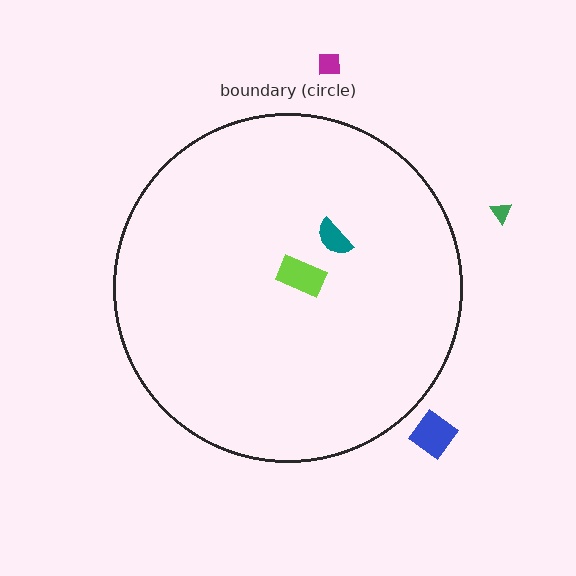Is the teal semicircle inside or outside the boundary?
Inside.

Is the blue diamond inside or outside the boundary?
Outside.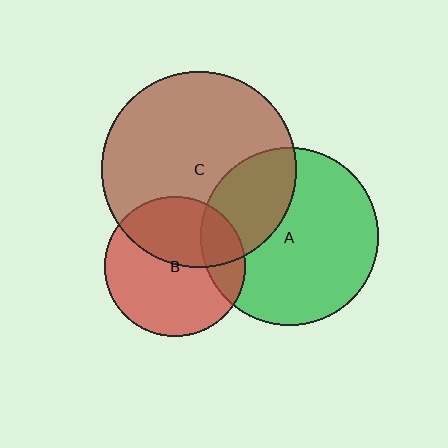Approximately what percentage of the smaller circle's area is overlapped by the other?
Approximately 40%.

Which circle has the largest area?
Circle C (brown).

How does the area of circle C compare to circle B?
Approximately 1.9 times.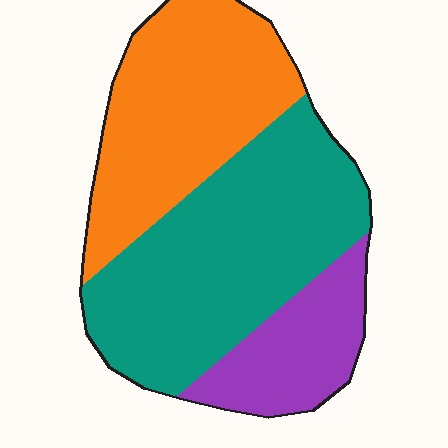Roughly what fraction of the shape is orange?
Orange covers 35% of the shape.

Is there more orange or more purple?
Orange.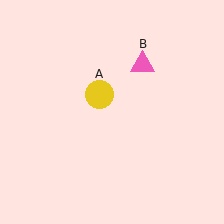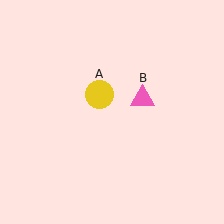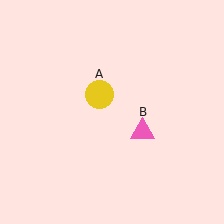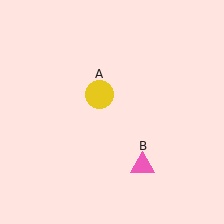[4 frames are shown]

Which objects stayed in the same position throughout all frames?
Yellow circle (object A) remained stationary.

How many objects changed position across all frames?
1 object changed position: pink triangle (object B).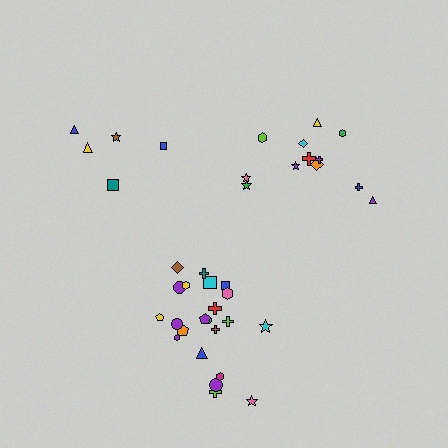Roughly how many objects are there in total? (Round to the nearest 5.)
Roughly 40 objects in total.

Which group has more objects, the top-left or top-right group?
The top-right group.